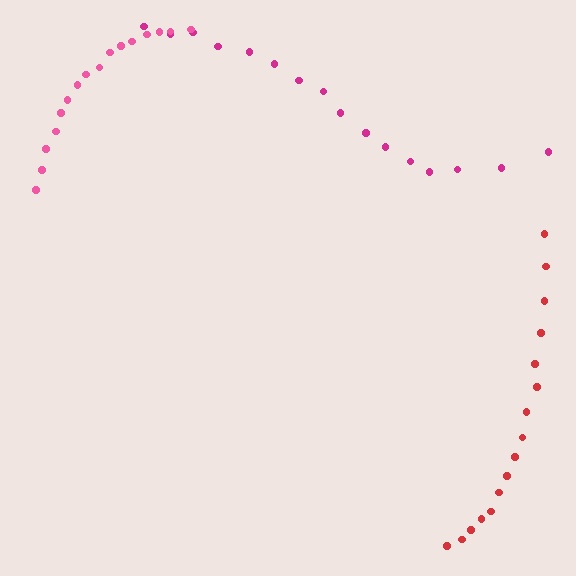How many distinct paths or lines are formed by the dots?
There are 3 distinct paths.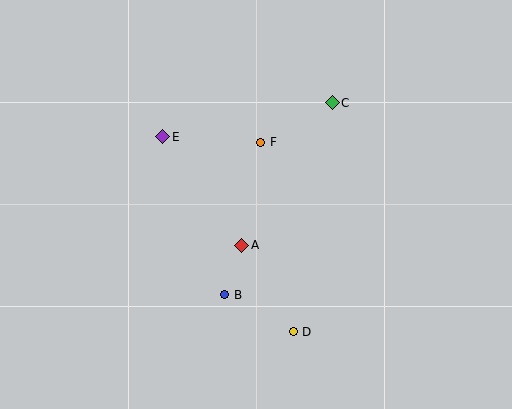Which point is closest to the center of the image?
Point A at (242, 246) is closest to the center.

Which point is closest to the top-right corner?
Point C is closest to the top-right corner.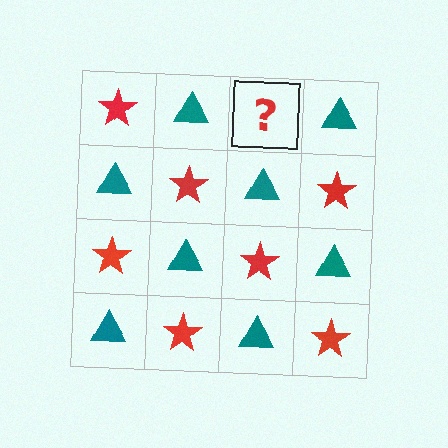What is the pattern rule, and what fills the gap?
The rule is that it alternates red star and teal triangle in a checkerboard pattern. The gap should be filled with a red star.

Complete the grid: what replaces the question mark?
The question mark should be replaced with a red star.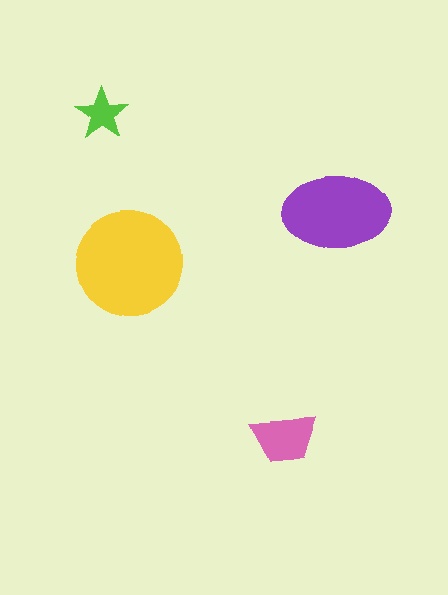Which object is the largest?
The yellow circle.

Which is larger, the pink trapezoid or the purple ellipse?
The purple ellipse.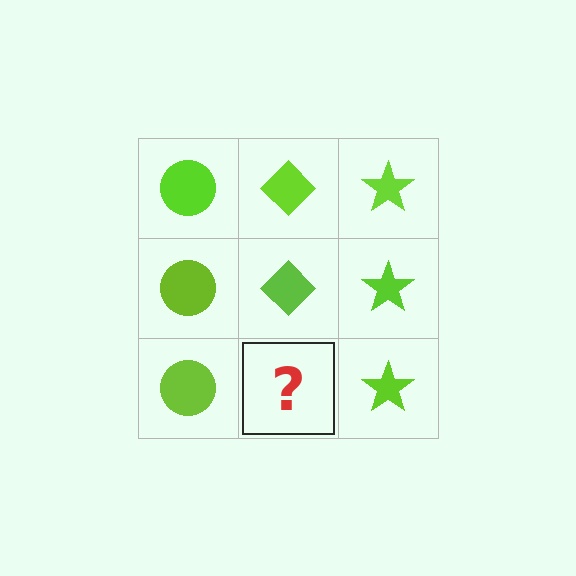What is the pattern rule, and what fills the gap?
The rule is that each column has a consistent shape. The gap should be filled with a lime diamond.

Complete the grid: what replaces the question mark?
The question mark should be replaced with a lime diamond.